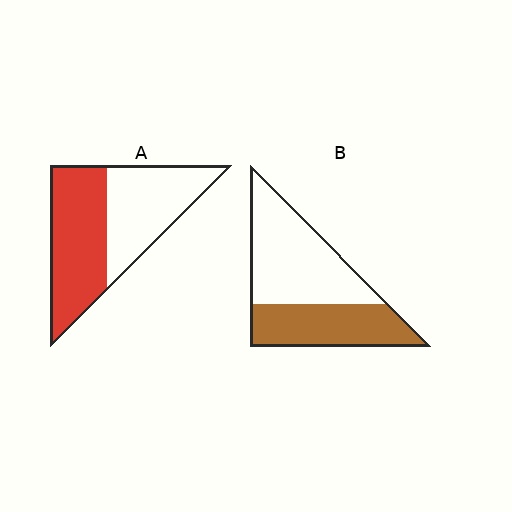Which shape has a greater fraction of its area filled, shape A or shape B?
Shape A.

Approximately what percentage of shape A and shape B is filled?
A is approximately 55% and B is approximately 40%.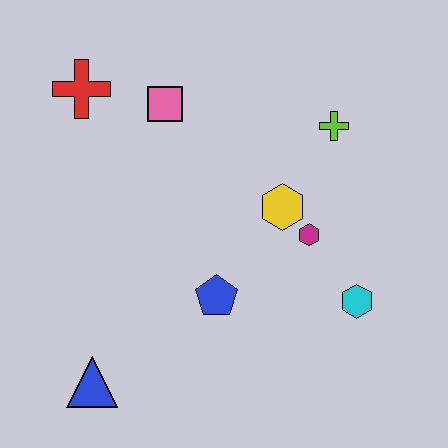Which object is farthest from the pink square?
The blue triangle is farthest from the pink square.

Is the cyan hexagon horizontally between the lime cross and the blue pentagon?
No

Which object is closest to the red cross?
The pink square is closest to the red cross.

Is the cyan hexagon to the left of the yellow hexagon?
No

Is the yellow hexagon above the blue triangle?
Yes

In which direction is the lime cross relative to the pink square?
The lime cross is to the right of the pink square.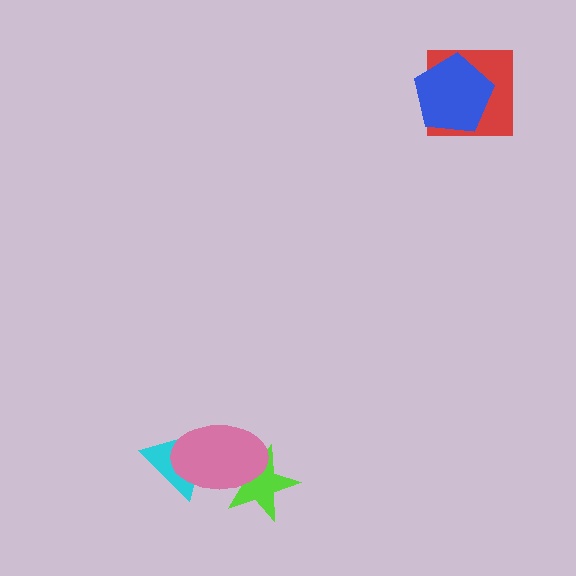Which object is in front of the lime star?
The pink ellipse is in front of the lime star.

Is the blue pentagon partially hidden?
No, no other shape covers it.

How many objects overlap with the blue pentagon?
1 object overlaps with the blue pentagon.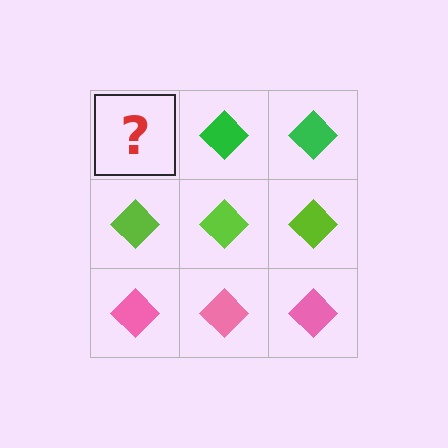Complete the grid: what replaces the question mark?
The question mark should be replaced with a green diamond.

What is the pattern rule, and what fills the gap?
The rule is that each row has a consistent color. The gap should be filled with a green diamond.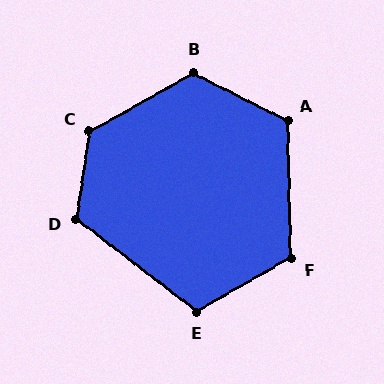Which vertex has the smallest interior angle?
E, at approximately 114 degrees.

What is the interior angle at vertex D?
Approximately 119 degrees (obtuse).